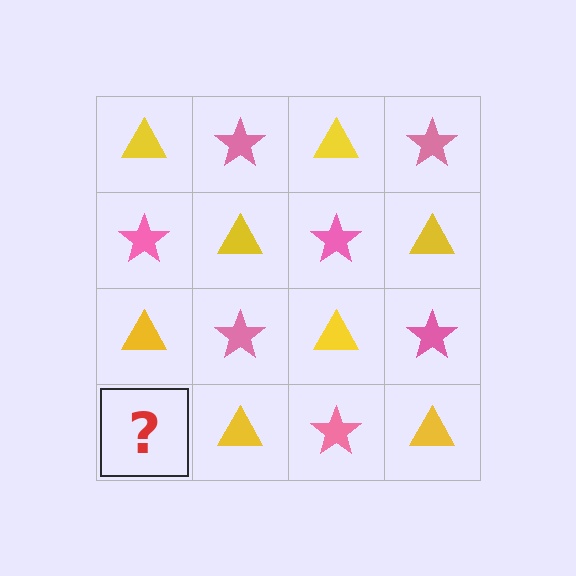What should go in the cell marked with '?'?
The missing cell should contain a pink star.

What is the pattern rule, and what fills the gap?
The rule is that it alternates yellow triangle and pink star in a checkerboard pattern. The gap should be filled with a pink star.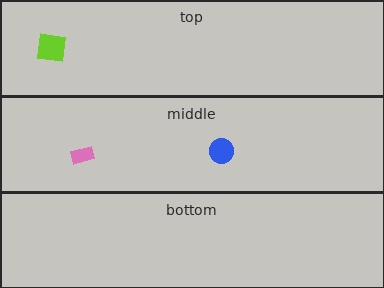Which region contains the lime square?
The top region.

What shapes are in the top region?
The lime square.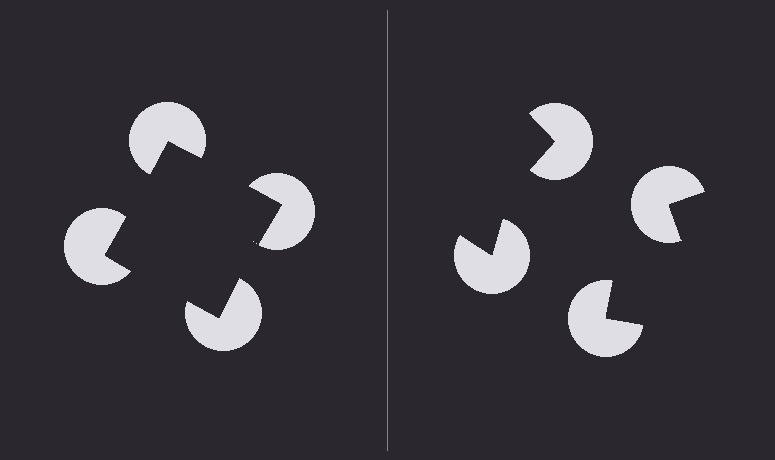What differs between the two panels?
The pac-man discs are positioned identically on both sides; only the wedge orientations differ. On the left they align to a square; on the right they are misaligned.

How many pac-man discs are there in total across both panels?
8 — 4 on each side.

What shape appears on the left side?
An illusory square.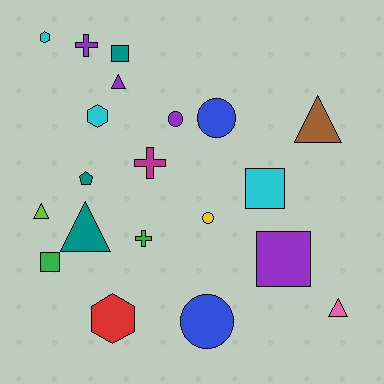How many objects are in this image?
There are 20 objects.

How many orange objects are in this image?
There are no orange objects.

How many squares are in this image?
There are 4 squares.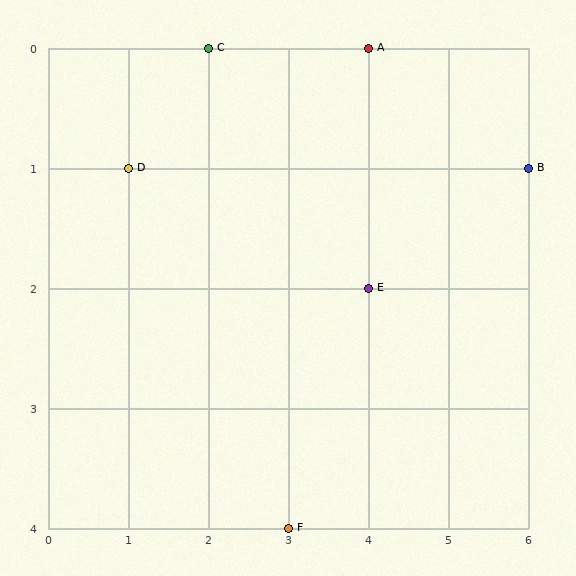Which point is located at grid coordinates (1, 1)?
Point D is at (1, 1).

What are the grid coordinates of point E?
Point E is at grid coordinates (4, 2).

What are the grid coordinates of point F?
Point F is at grid coordinates (3, 4).